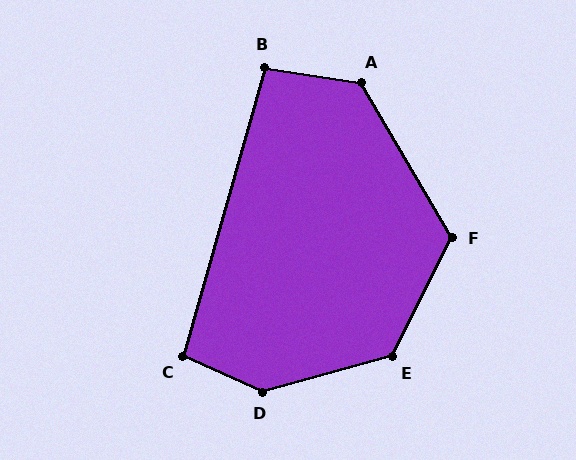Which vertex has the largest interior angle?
D, at approximately 140 degrees.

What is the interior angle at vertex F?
Approximately 123 degrees (obtuse).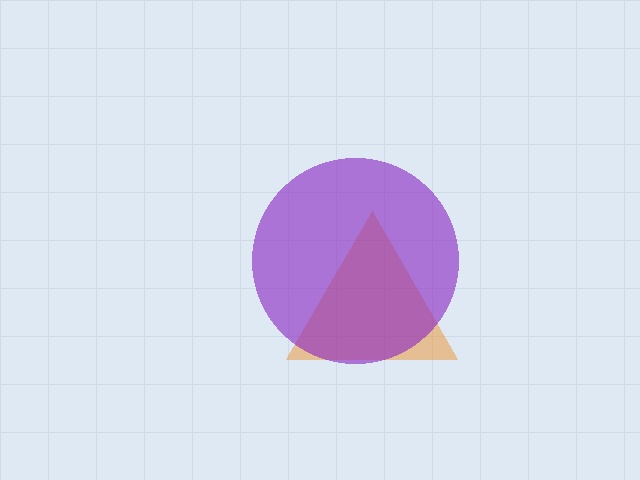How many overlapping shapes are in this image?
There are 2 overlapping shapes in the image.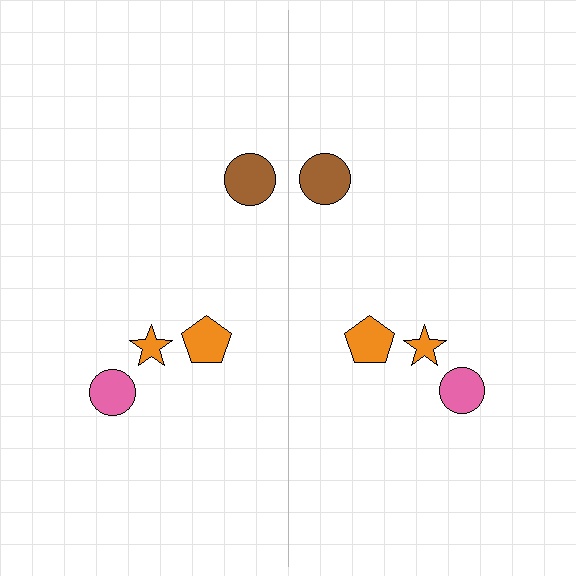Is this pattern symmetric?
Yes, this pattern has bilateral (reflection) symmetry.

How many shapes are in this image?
There are 8 shapes in this image.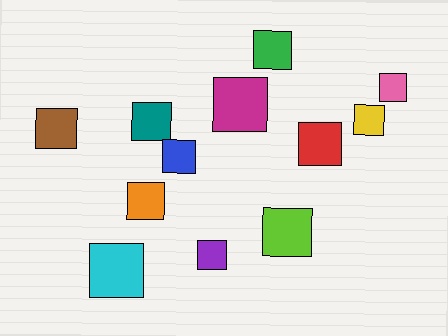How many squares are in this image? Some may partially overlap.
There are 12 squares.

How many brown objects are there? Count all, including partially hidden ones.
There is 1 brown object.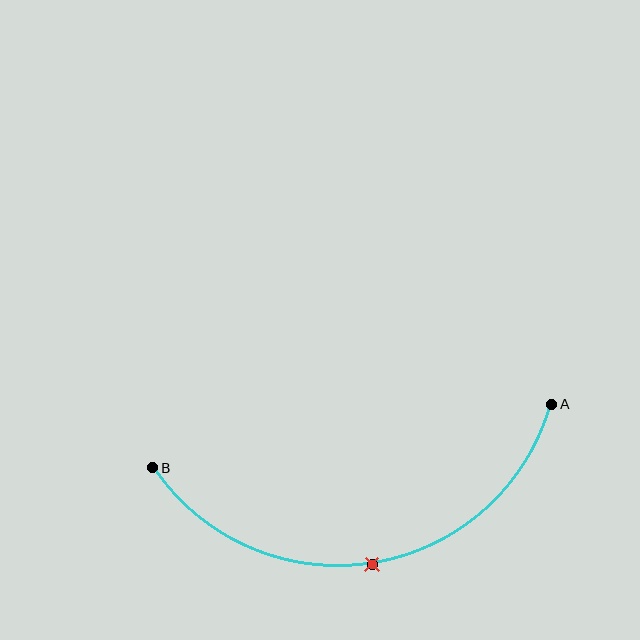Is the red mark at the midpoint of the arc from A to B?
Yes. The red mark lies on the arc at equal arc-length from both A and B — it is the arc midpoint.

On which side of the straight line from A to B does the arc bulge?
The arc bulges below the straight line connecting A and B.